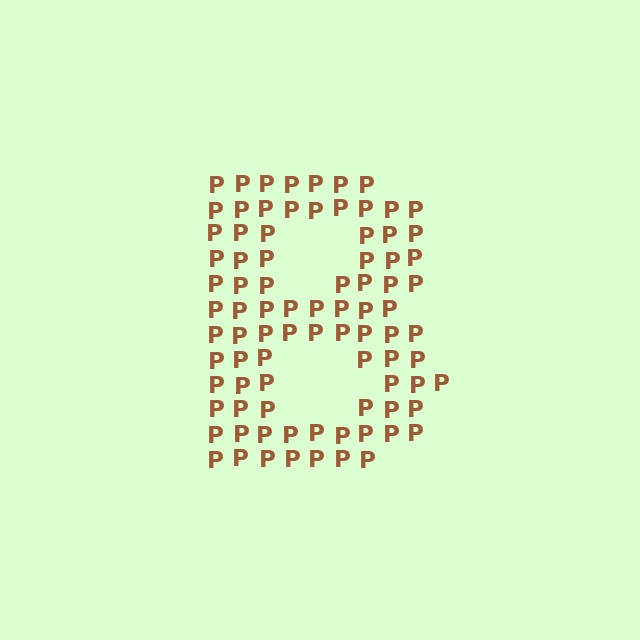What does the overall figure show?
The overall figure shows the letter B.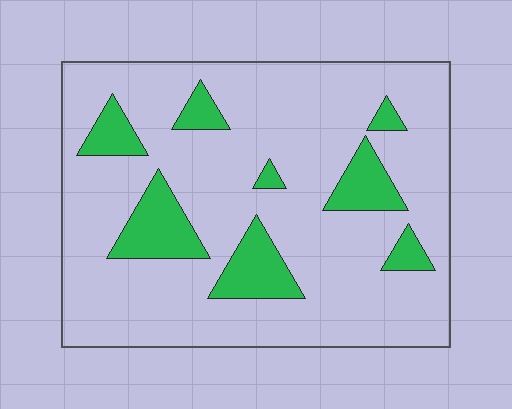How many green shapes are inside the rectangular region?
8.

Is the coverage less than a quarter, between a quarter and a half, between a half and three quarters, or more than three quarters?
Less than a quarter.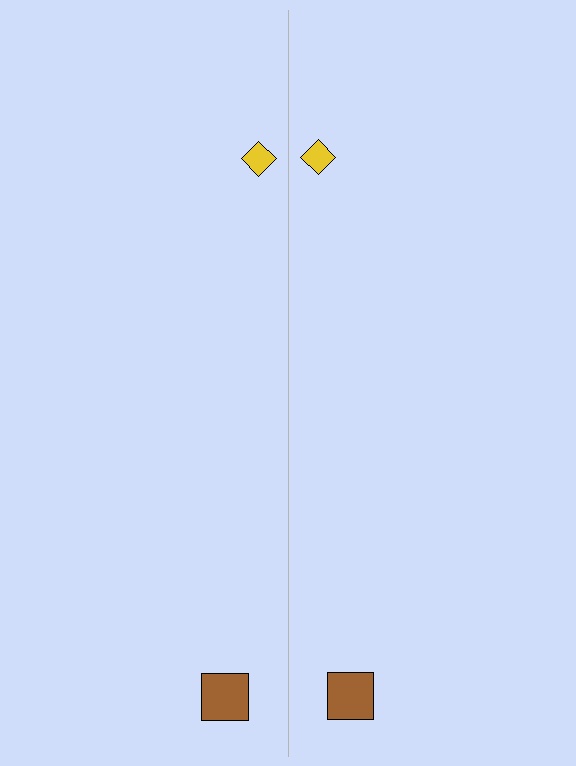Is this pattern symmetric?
Yes, this pattern has bilateral (reflection) symmetry.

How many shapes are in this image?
There are 4 shapes in this image.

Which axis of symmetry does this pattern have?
The pattern has a vertical axis of symmetry running through the center of the image.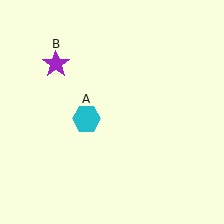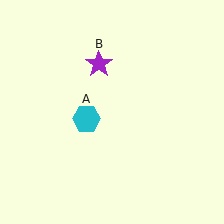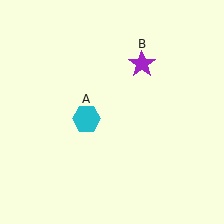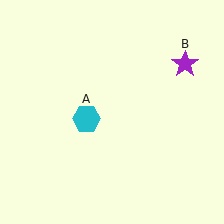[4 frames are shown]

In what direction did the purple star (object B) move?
The purple star (object B) moved right.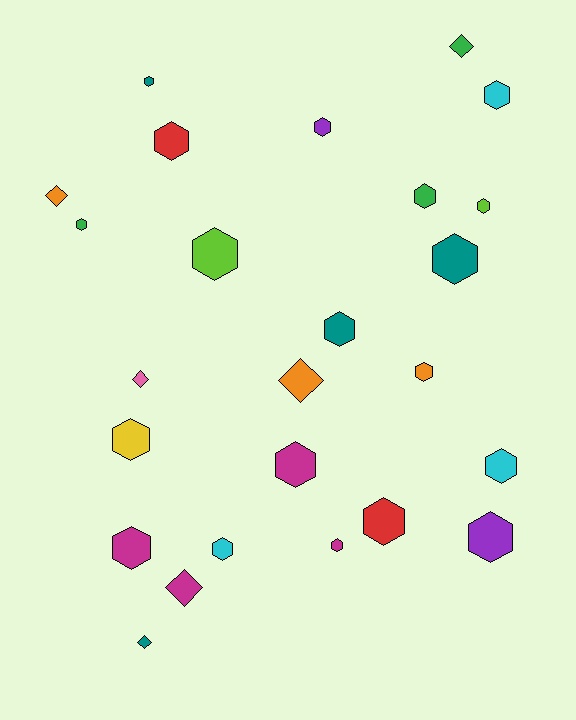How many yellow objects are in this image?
There is 1 yellow object.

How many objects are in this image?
There are 25 objects.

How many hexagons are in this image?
There are 19 hexagons.